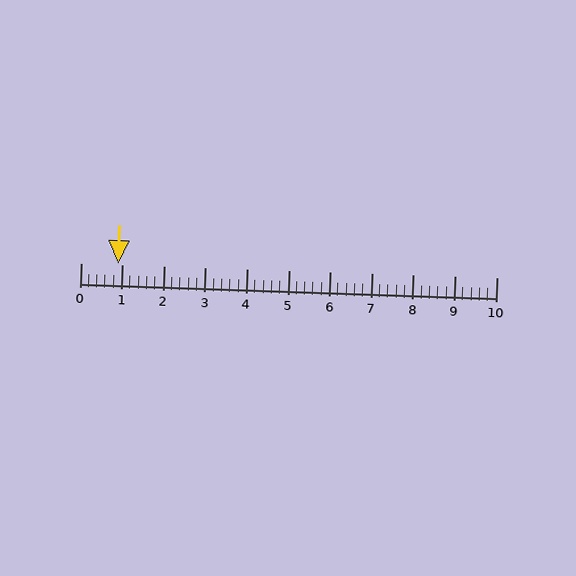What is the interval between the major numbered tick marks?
The major tick marks are spaced 1 units apart.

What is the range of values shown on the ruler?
The ruler shows values from 0 to 10.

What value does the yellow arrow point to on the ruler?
The yellow arrow points to approximately 0.9.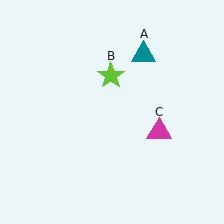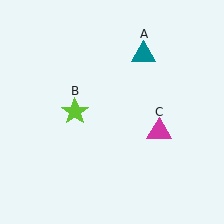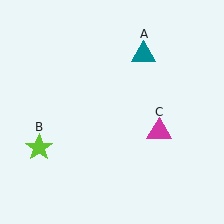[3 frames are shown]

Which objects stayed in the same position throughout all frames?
Teal triangle (object A) and magenta triangle (object C) remained stationary.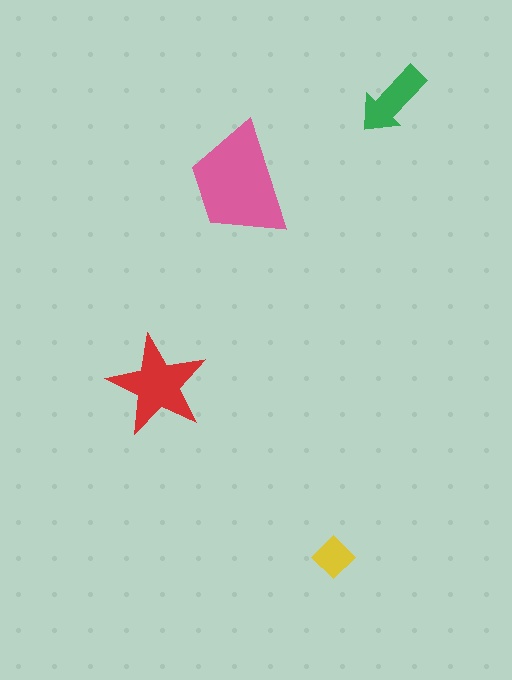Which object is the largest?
The pink trapezoid.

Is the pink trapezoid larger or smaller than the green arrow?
Larger.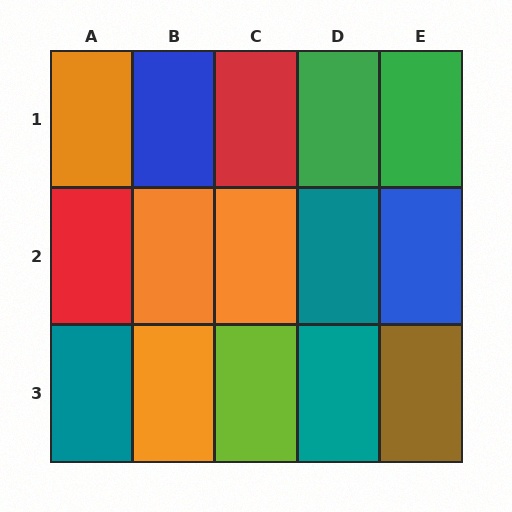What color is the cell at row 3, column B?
Orange.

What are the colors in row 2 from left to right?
Red, orange, orange, teal, blue.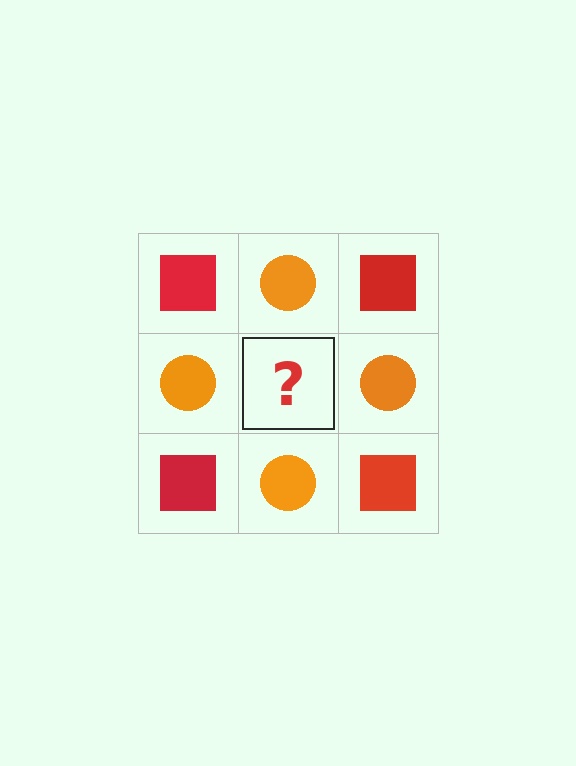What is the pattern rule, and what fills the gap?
The rule is that it alternates red square and orange circle in a checkerboard pattern. The gap should be filled with a red square.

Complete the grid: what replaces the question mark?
The question mark should be replaced with a red square.